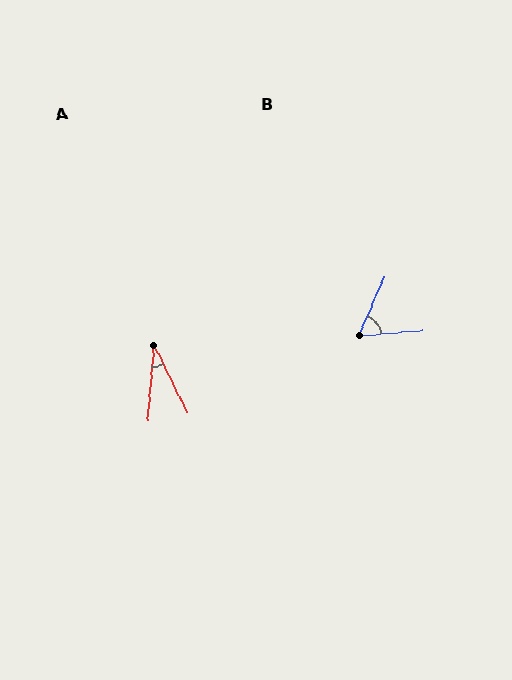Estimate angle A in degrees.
Approximately 31 degrees.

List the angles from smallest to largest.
A (31°), B (61°).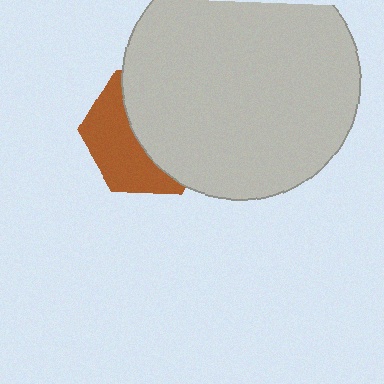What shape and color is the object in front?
The object in front is a light gray circle.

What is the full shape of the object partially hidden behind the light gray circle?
The partially hidden object is a brown hexagon.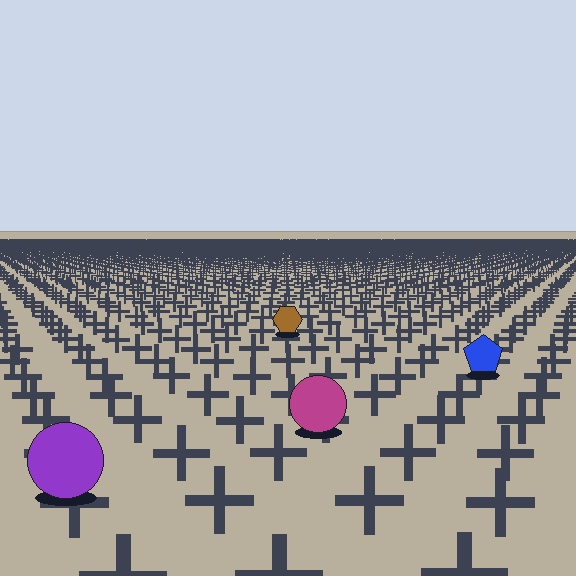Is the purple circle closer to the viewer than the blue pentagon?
Yes. The purple circle is closer — you can tell from the texture gradient: the ground texture is coarser near it.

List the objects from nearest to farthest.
From nearest to farthest: the purple circle, the magenta circle, the blue pentagon, the brown hexagon.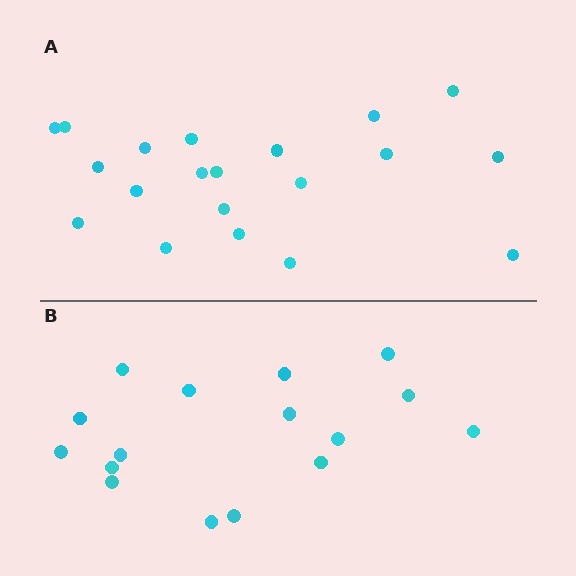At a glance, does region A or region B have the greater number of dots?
Region A (the top region) has more dots.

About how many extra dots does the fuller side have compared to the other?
Region A has about 4 more dots than region B.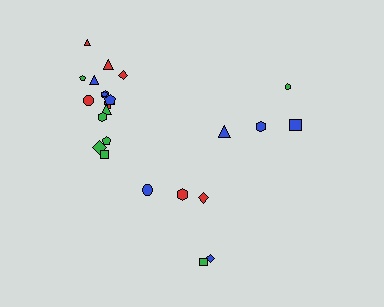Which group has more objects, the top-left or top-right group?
The top-left group.